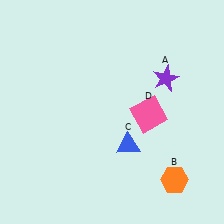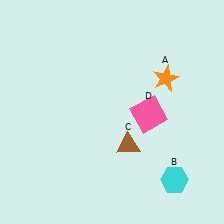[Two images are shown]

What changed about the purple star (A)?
In Image 1, A is purple. In Image 2, it changed to orange.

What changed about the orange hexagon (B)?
In Image 1, B is orange. In Image 2, it changed to cyan.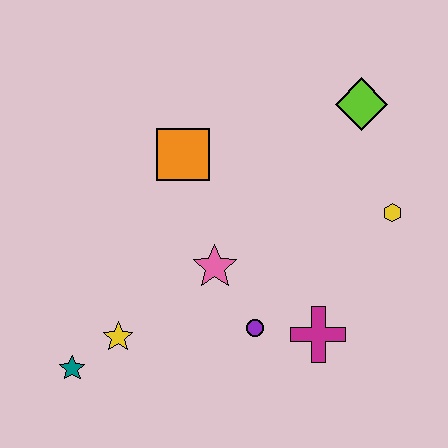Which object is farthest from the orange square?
The teal star is farthest from the orange square.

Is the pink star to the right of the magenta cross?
No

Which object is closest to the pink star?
The purple circle is closest to the pink star.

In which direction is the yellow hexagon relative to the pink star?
The yellow hexagon is to the right of the pink star.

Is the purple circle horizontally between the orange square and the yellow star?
No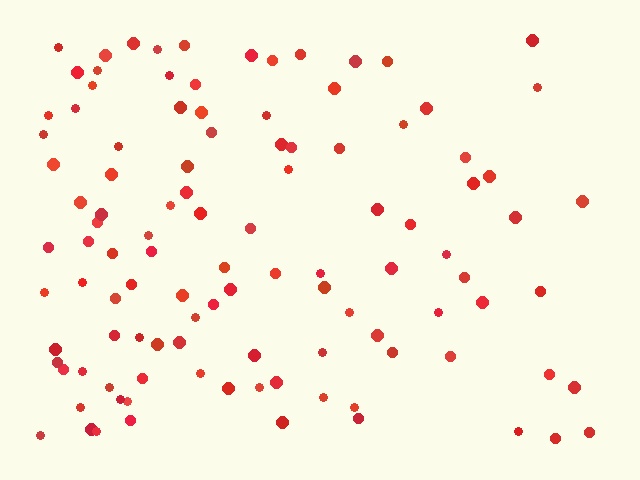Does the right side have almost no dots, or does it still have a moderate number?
Still a moderate number, just noticeably fewer than the left.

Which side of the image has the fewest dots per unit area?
The right.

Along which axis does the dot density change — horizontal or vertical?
Horizontal.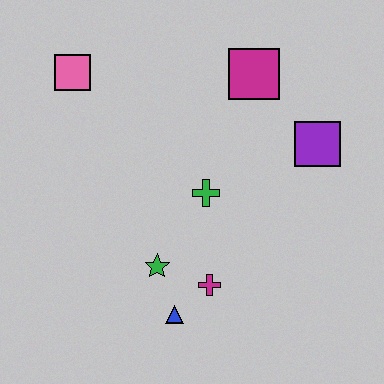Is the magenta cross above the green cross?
No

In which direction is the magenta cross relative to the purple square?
The magenta cross is below the purple square.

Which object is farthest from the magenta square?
The blue triangle is farthest from the magenta square.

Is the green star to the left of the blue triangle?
Yes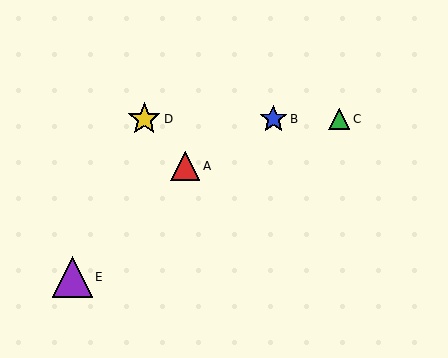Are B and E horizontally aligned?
No, B is at y≈119 and E is at y≈277.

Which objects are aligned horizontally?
Objects B, C, D are aligned horizontally.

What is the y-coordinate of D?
Object D is at y≈119.